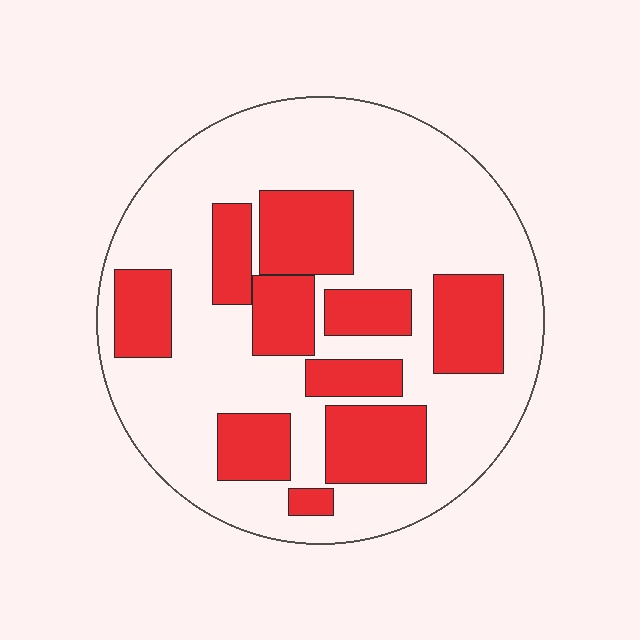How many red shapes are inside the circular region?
10.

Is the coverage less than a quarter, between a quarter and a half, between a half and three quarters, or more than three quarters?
Between a quarter and a half.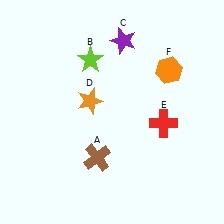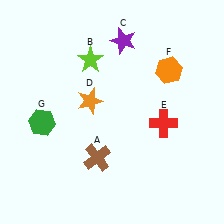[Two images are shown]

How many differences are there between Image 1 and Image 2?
There is 1 difference between the two images.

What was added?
A green hexagon (G) was added in Image 2.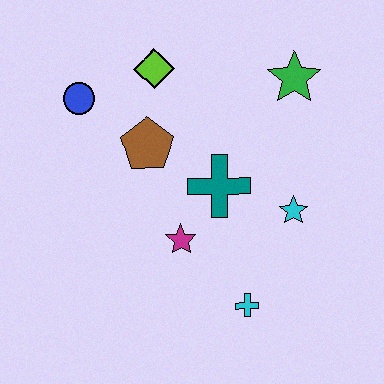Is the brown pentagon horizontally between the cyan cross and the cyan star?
No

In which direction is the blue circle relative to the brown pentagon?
The blue circle is to the left of the brown pentagon.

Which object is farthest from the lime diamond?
The cyan cross is farthest from the lime diamond.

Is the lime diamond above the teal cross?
Yes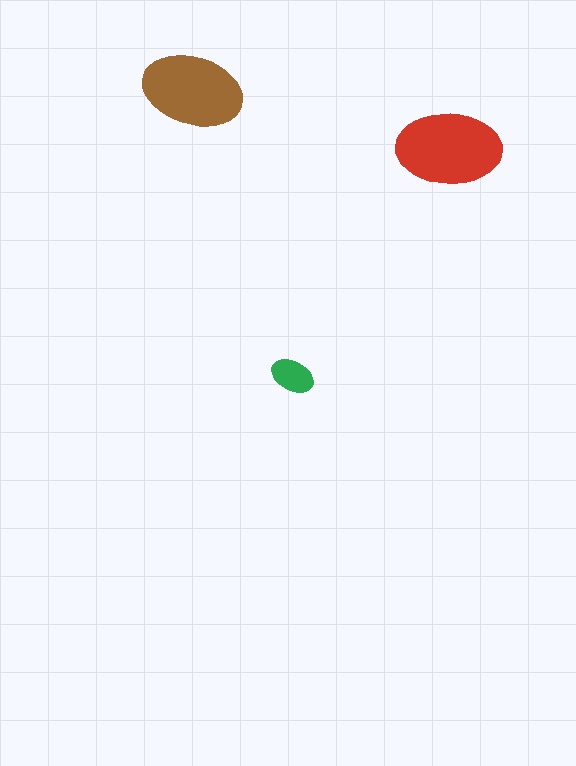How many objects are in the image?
There are 3 objects in the image.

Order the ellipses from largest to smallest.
the red one, the brown one, the green one.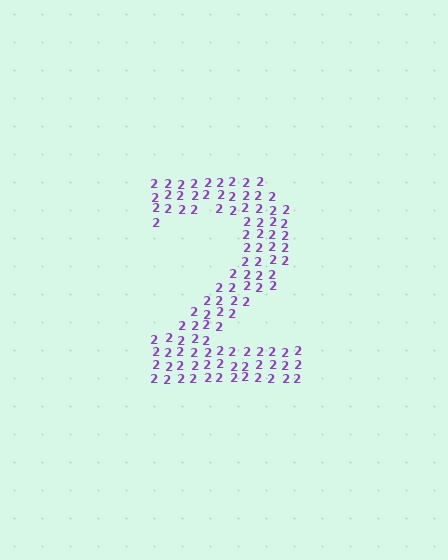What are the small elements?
The small elements are digit 2's.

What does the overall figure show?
The overall figure shows the digit 2.